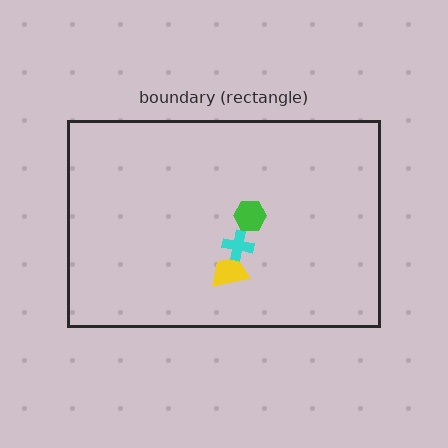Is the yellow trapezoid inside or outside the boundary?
Inside.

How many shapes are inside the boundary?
3 inside, 0 outside.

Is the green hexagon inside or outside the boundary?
Inside.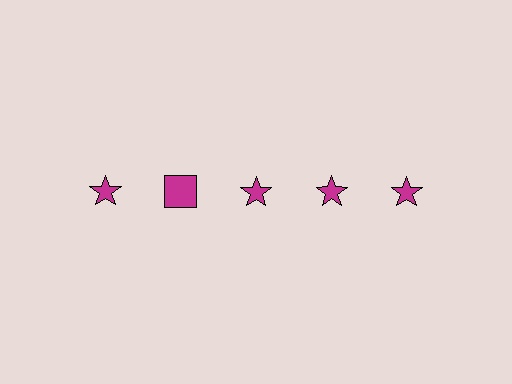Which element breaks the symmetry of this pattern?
The magenta square in the top row, second from left column breaks the symmetry. All other shapes are magenta stars.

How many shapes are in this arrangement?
There are 5 shapes arranged in a grid pattern.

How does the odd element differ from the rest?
It has a different shape: square instead of star.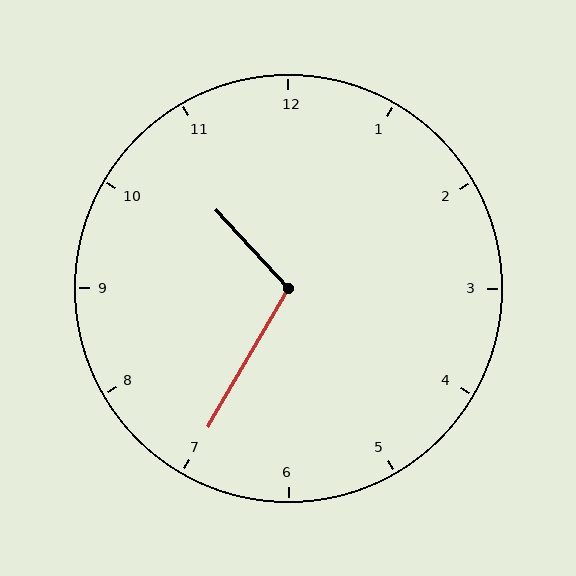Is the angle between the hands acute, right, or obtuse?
It is obtuse.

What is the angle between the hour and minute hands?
Approximately 108 degrees.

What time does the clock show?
10:35.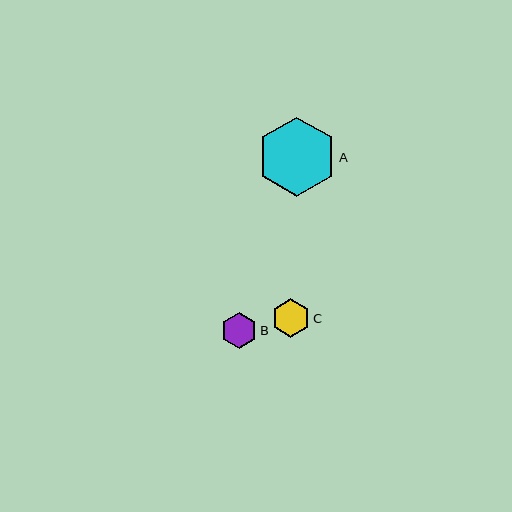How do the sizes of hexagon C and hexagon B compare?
Hexagon C and hexagon B are approximately the same size.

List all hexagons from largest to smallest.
From largest to smallest: A, C, B.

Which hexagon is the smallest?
Hexagon B is the smallest with a size of approximately 36 pixels.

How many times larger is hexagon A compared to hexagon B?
Hexagon A is approximately 2.2 times the size of hexagon B.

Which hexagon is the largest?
Hexagon A is the largest with a size of approximately 79 pixels.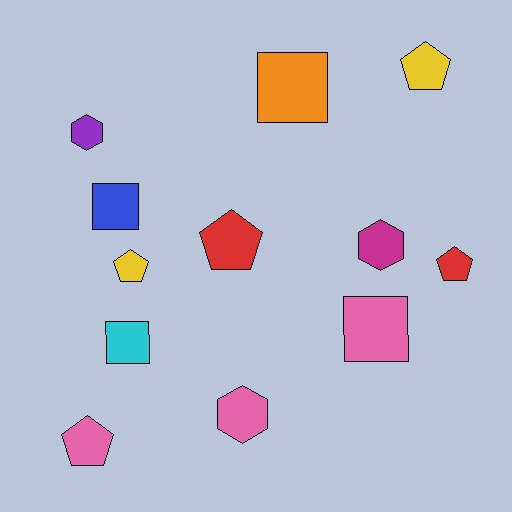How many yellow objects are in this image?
There are 2 yellow objects.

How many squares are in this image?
There are 4 squares.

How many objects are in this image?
There are 12 objects.